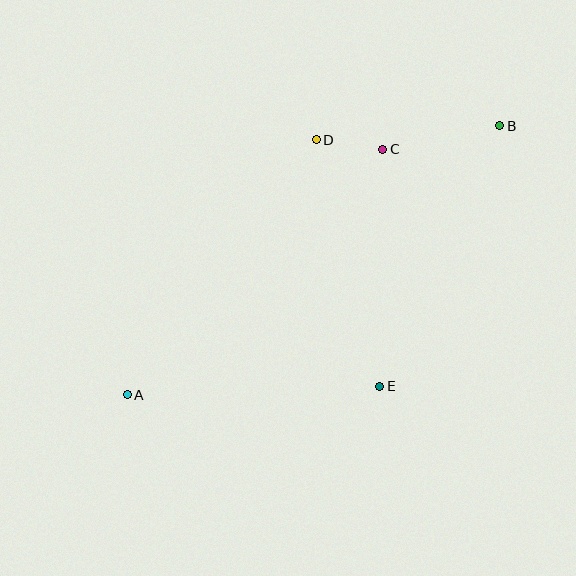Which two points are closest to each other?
Points C and D are closest to each other.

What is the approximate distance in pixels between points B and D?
The distance between B and D is approximately 184 pixels.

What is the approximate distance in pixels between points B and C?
The distance between B and C is approximately 119 pixels.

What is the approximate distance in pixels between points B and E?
The distance between B and E is approximately 287 pixels.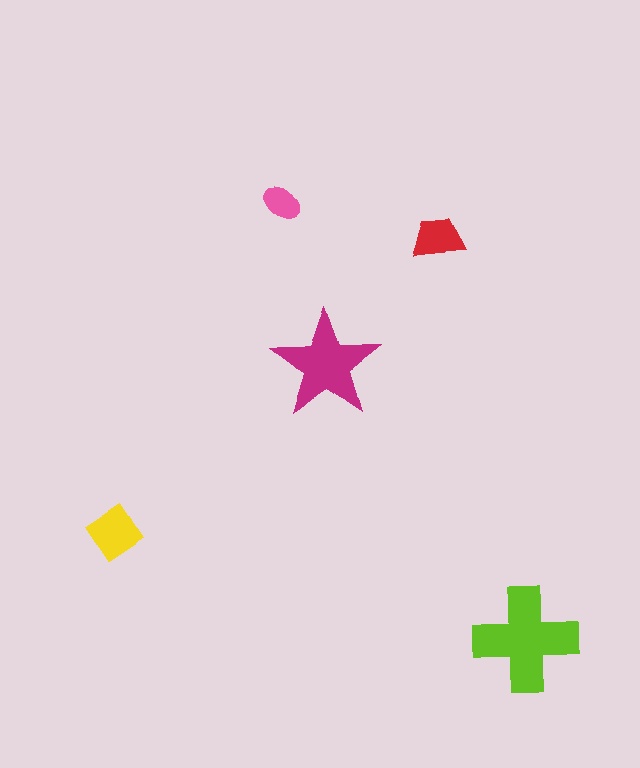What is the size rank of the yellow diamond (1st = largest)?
3rd.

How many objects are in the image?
There are 5 objects in the image.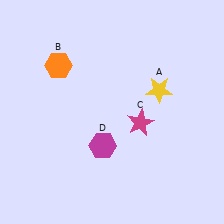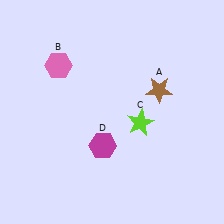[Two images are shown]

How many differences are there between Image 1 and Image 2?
There are 3 differences between the two images.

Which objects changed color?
A changed from yellow to brown. B changed from orange to pink. C changed from magenta to lime.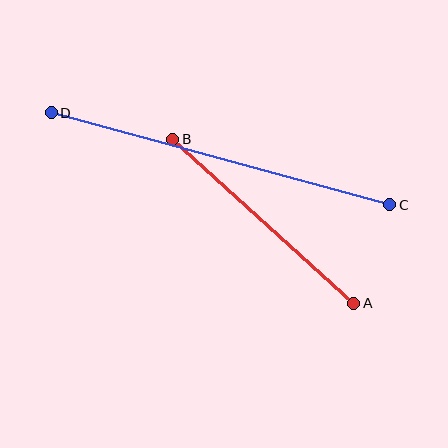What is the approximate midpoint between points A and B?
The midpoint is at approximately (263, 221) pixels.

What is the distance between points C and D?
The distance is approximately 351 pixels.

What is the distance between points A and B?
The distance is approximately 245 pixels.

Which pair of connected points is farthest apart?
Points C and D are farthest apart.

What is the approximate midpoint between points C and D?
The midpoint is at approximately (221, 159) pixels.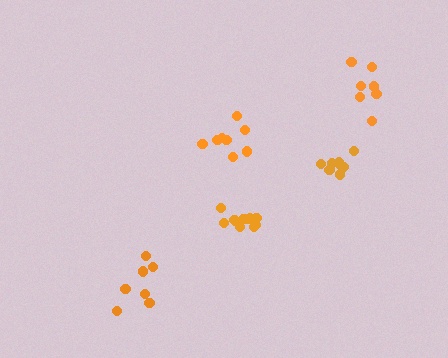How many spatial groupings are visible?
There are 5 spatial groupings.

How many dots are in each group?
Group 1: 11 dots, Group 2: 8 dots, Group 3: 7 dots, Group 4: 7 dots, Group 5: 9 dots (42 total).